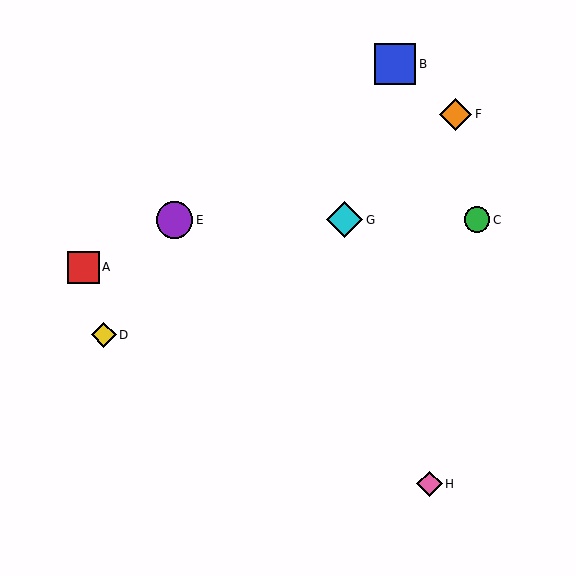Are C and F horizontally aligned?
No, C is at y≈220 and F is at y≈114.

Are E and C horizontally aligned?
Yes, both are at y≈220.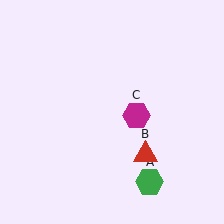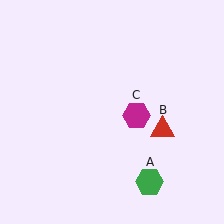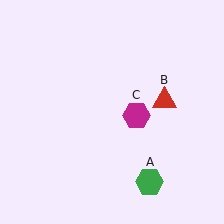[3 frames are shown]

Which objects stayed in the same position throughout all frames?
Green hexagon (object A) and magenta hexagon (object C) remained stationary.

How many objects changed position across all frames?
1 object changed position: red triangle (object B).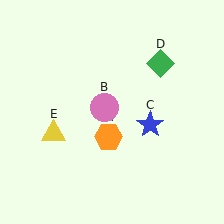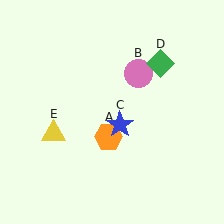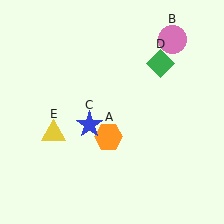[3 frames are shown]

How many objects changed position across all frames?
2 objects changed position: pink circle (object B), blue star (object C).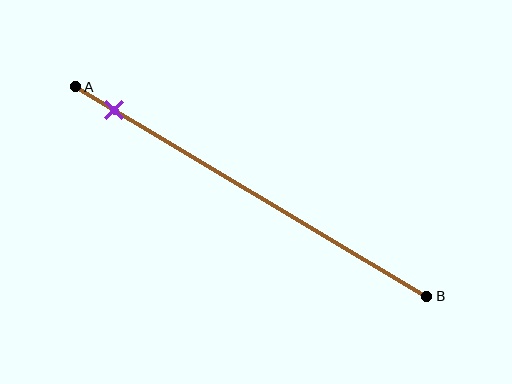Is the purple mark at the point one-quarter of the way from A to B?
No, the mark is at about 10% from A, not at the 25% one-quarter point.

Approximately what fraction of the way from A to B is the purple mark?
The purple mark is approximately 10% of the way from A to B.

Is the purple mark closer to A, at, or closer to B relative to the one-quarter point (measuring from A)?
The purple mark is closer to point A than the one-quarter point of segment AB.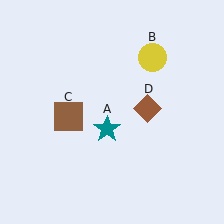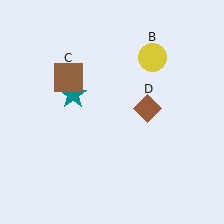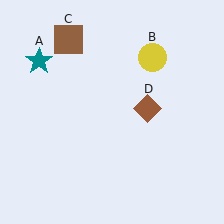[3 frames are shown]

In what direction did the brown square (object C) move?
The brown square (object C) moved up.